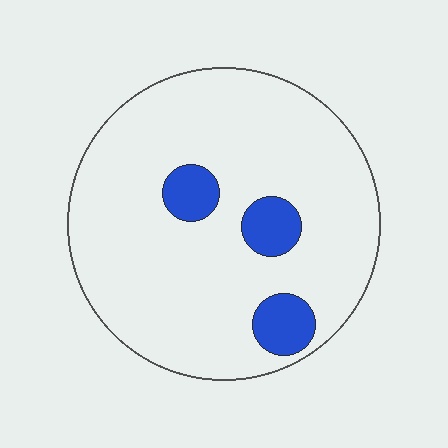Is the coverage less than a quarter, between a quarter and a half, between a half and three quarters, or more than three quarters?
Less than a quarter.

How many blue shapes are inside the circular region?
3.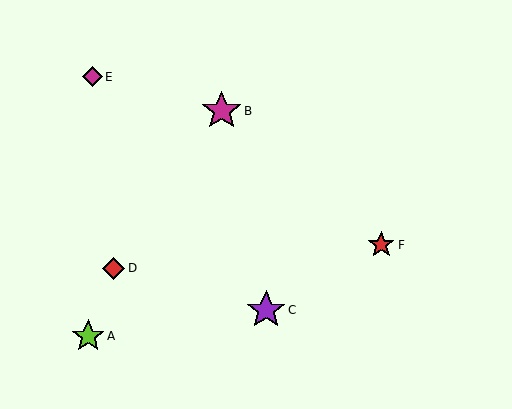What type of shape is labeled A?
Shape A is a lime star.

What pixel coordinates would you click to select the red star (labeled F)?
Click at (381, 245) to select the red star F.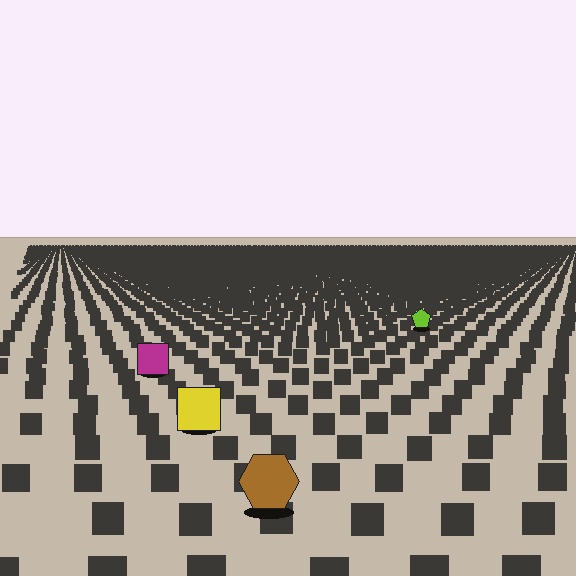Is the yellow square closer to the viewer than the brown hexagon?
No. The brown hexagon is closer — you can tell from the texture gradient: the ground texture is coarser near it.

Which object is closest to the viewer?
The brown hexagon is closest. The texture marks near it are larger and more spread out.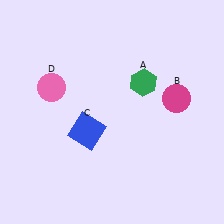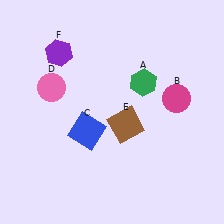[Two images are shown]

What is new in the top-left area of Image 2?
A purple hexagon (F) was added in the top-left area of Image 2.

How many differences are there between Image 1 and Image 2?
There are 2 differences between the two images.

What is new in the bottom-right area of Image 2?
A brown square (E) was added in the bottom-right area of Image 2.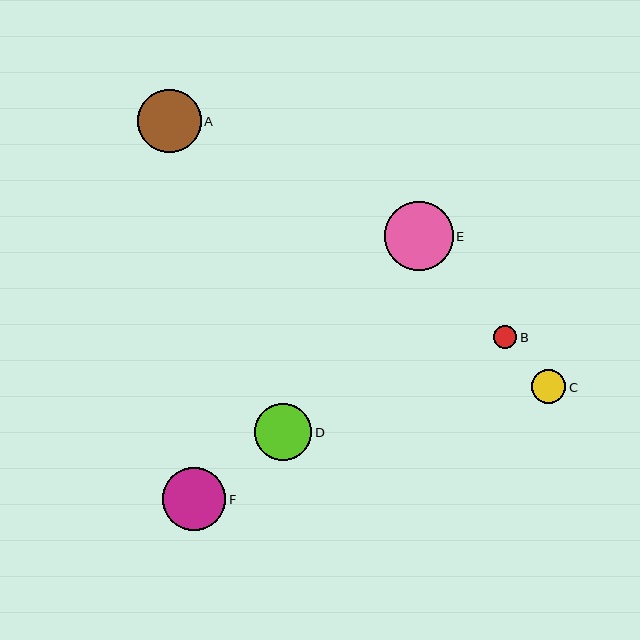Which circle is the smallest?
Circle B is the smallest with a size of approximately 23 pixels.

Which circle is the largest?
Circle E is the largest with a size of approximately 69 pixels.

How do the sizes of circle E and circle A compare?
Circle E and circle A are approximately the same size.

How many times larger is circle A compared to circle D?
Circle A is approximately 1.1 times the size of circle D.